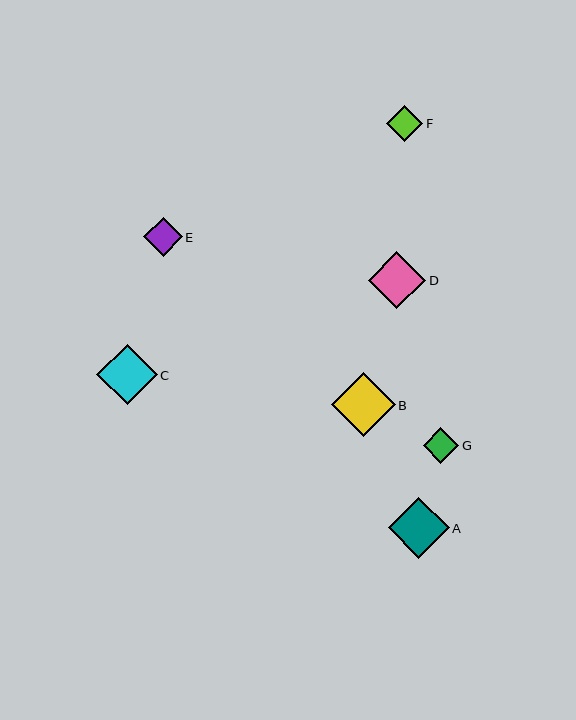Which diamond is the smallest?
Diamond F is the smallest with a size of approximately 36 pixels.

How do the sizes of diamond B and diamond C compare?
Diamond B and diamond C are approximately the same size.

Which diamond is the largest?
Diamond B is the largest with a size of approximately 64 pixels.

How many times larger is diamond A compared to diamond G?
Diamond A is approximately 1.7 times the size of diamond G.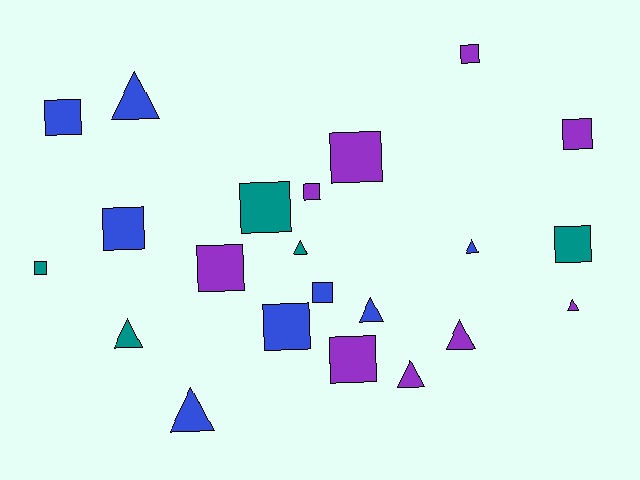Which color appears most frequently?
Purple, with 9 objects.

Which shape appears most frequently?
Square, with 13 objects.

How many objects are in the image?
There are 22 objects.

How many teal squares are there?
There are 3 teal squares.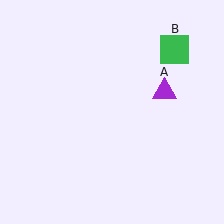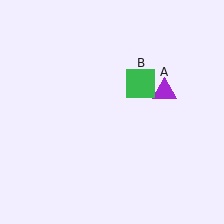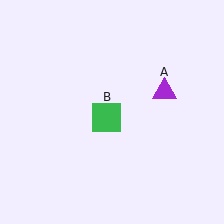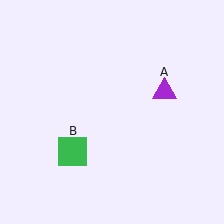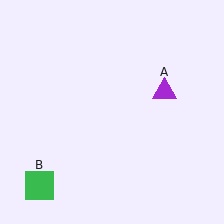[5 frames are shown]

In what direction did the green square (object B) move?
The green square (object B) moved down and to the left.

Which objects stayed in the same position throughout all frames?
Purple triangle (object A) remained stationary.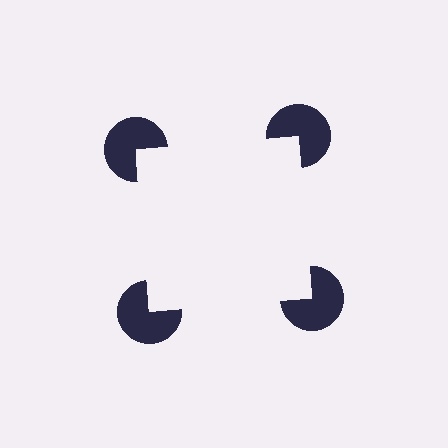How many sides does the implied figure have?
4 sides.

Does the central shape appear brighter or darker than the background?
It typically appears slightly brighter than the background, even though no actual brightness change is drawn.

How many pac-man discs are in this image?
There are 4 — one at each vertex of the illusory square.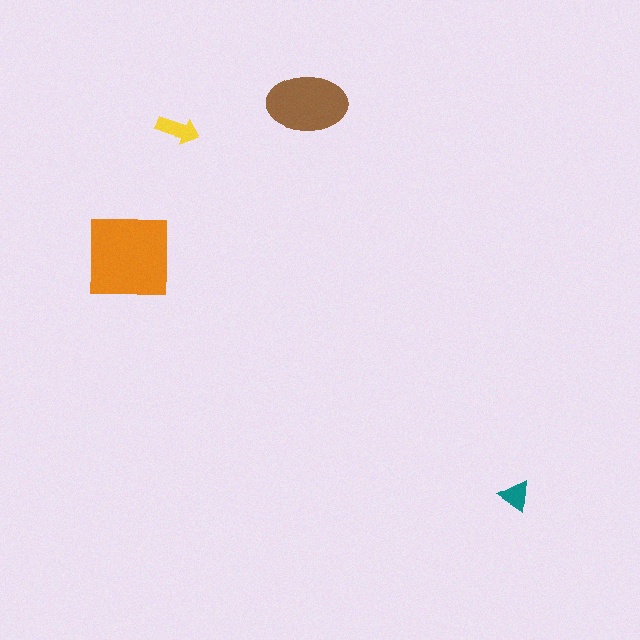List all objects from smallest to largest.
The teal triangle, the yellow arrow, the brown ellipse, the orange square.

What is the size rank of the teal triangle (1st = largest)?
4th.